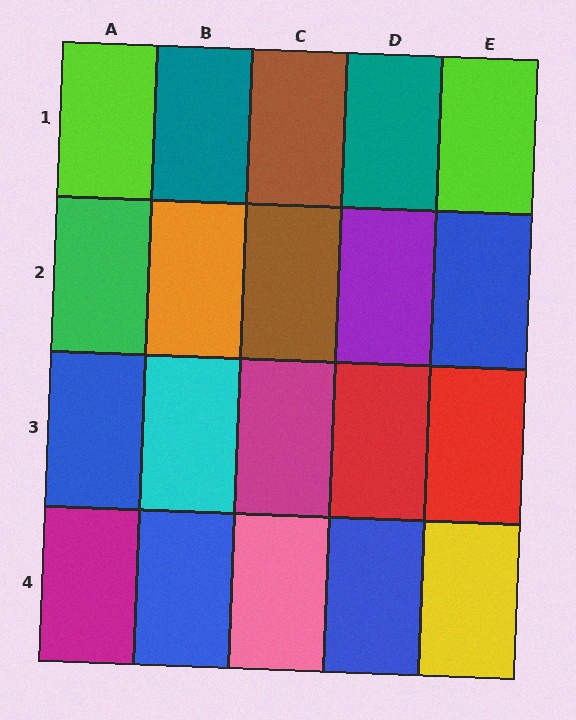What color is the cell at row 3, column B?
Cyan.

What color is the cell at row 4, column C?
Pink.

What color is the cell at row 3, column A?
Blue.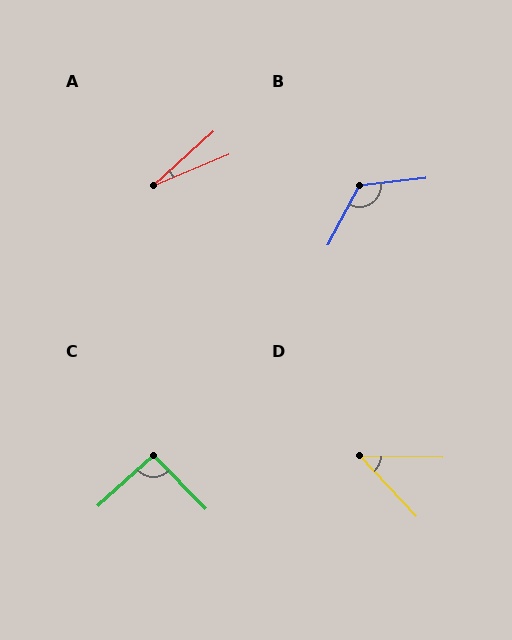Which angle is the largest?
B, at approximately 124 degrees.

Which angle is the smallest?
A, at approximately 19 degrees.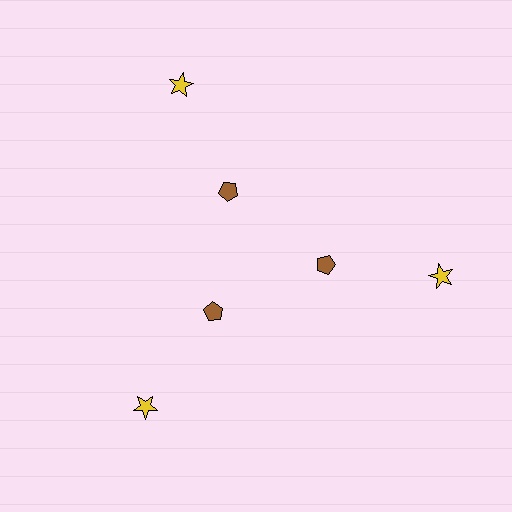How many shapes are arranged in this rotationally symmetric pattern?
There are 6 shapes, arranged in 3 groups of 2.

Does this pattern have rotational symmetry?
Yes, this pattern has 3-fold rotational symmetry. It looks the same after rotating 120 degrees around the center.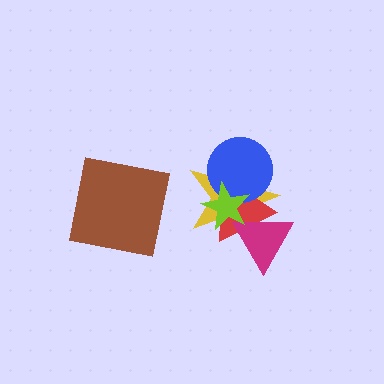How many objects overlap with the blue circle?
3 objects overlap with the blue circle.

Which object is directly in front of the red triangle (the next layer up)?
The magenta triangle is directly in front of the red triangle.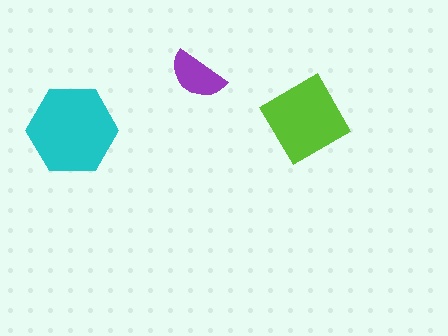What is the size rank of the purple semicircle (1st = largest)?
3rd.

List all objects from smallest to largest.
The purple semicircle, the lime diamond, the cyan hexagon.